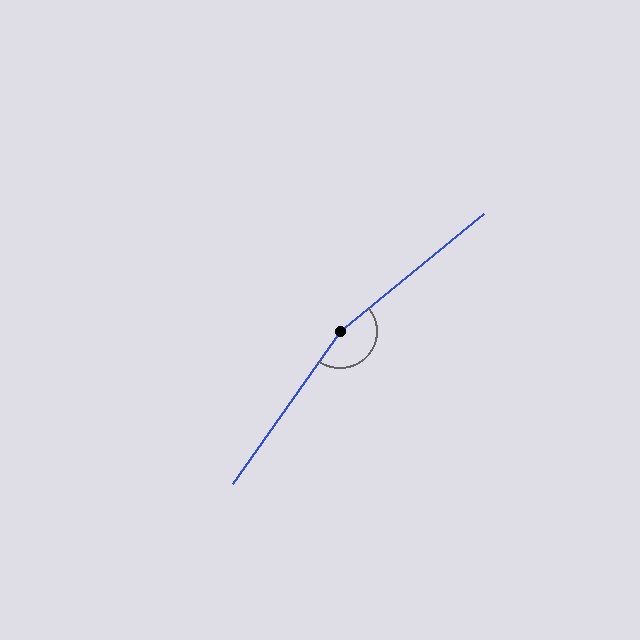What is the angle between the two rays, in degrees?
Approximately 164 degrees.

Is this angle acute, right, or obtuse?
It is obtuse.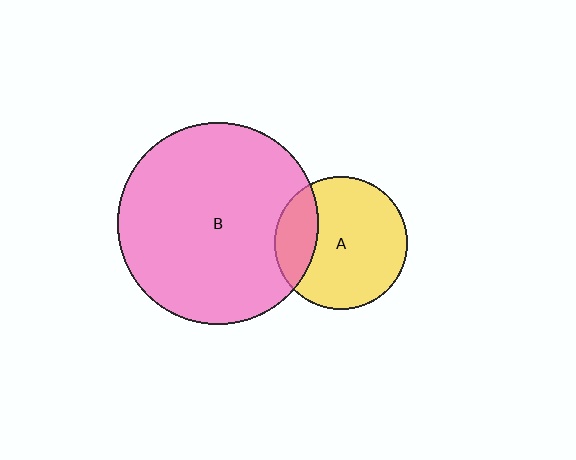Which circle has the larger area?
Circle B (pink).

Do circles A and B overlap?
Yes.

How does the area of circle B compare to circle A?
Approximately 2.3 times.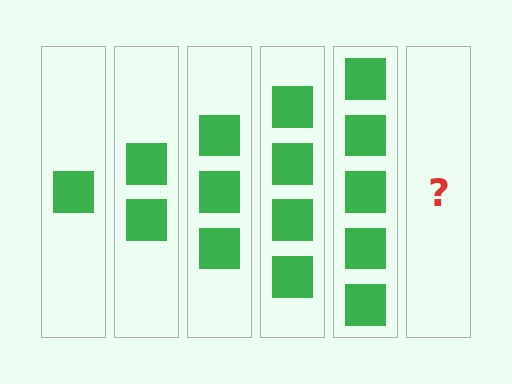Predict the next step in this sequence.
The next step is 6 squares.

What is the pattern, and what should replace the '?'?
The pattern is that each step adds one more square. The '?' should be 6 squares.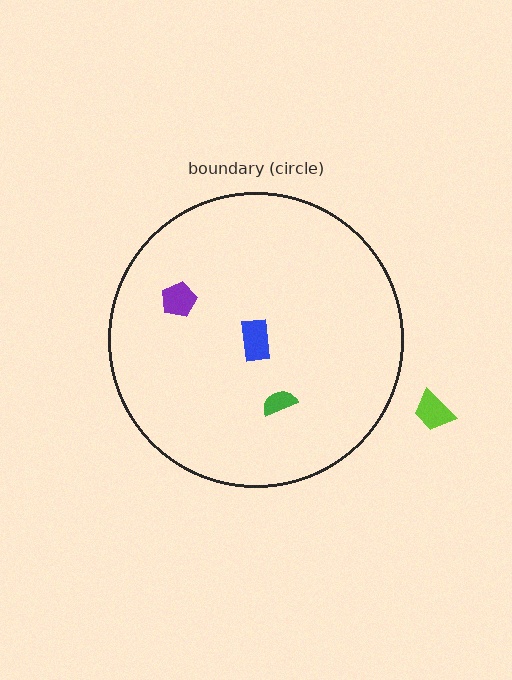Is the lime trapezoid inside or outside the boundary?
Outside.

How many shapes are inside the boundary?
3 inside, 1 outside.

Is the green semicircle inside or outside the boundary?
Inside.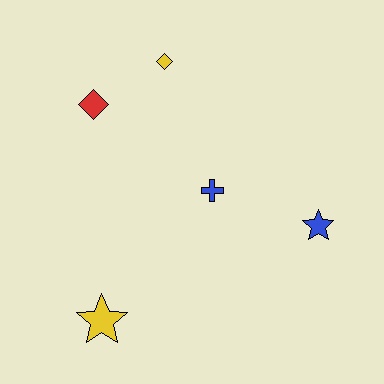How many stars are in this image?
There are 2 stars.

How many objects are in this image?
There are 5 objects.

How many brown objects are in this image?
There are no brown objects.